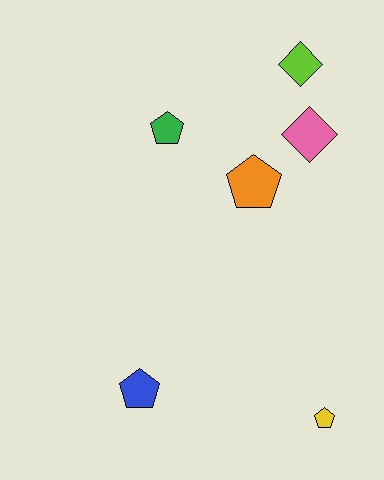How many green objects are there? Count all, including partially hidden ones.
There is 1 green object.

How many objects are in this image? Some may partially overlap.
There are 6 objects.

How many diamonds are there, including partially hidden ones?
There are 2 diamonds.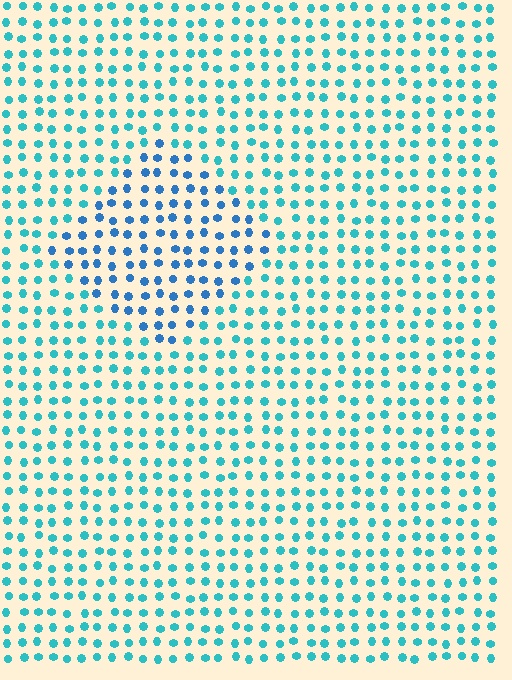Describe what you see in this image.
The image is filled with small cyan elements in a uniform arrangement. A diamond-shaped region is visible where the elements are tinted to a slightly different hue, forming a subtle color boundary.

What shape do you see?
I see a diamond.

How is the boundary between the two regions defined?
The boundary is defined purely by a slight shift in hue (about 29 degrees). Spacing, size, and orientation are identical on both sides.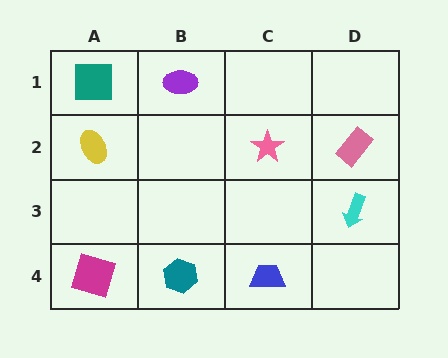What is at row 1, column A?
A teal square.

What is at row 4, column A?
A magenta square.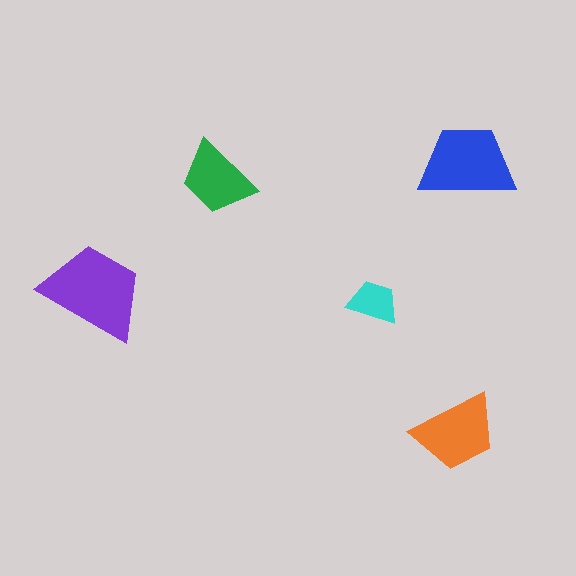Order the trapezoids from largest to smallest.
the purple one, the blue one, the orange one, the green one, the cyan one.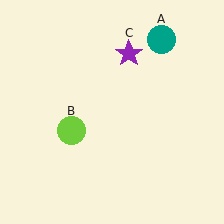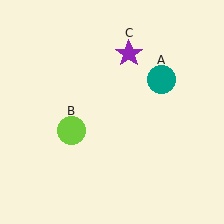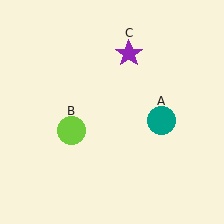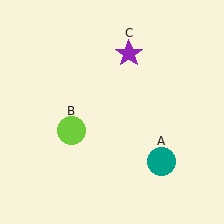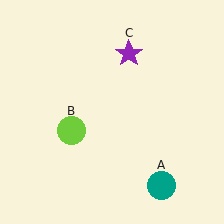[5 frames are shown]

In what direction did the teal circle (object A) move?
The teal circle (object A) moved down.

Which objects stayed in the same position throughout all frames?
Lime circle (object B) and purple star (object C) remained stationary.